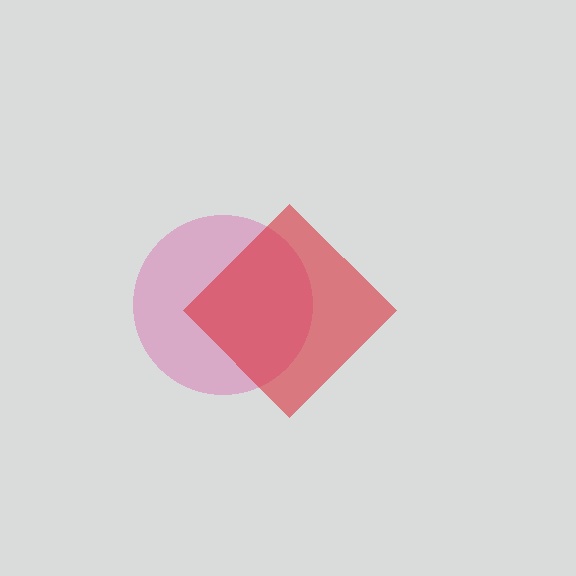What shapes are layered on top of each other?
The layered shapes are: a pink circle, a red diamond.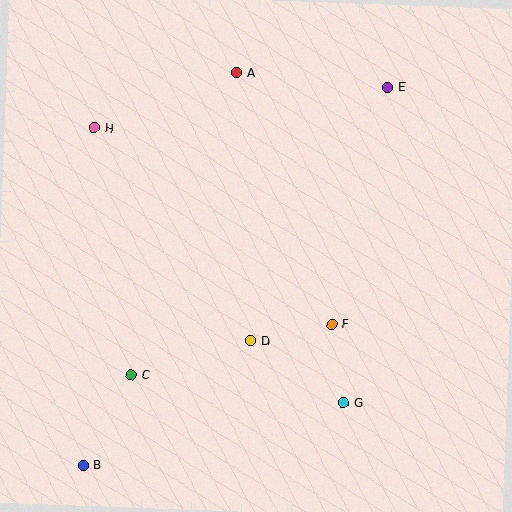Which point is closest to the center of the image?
Point D at (250, 340) is closest to the center.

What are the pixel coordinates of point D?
Point D is at (250, 340).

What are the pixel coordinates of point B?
Point B is at (83, 465).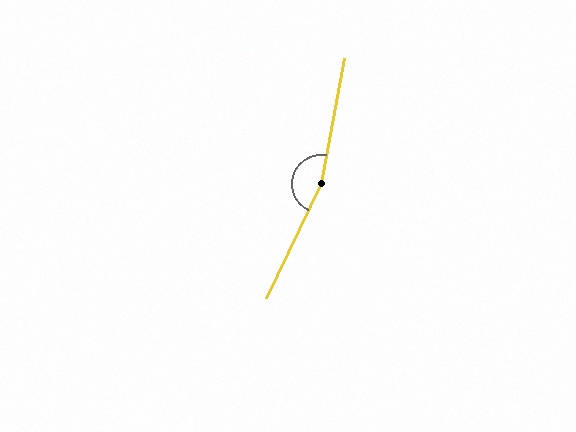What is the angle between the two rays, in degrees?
Approximately 165 degrees.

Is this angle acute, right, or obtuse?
It is obtuse.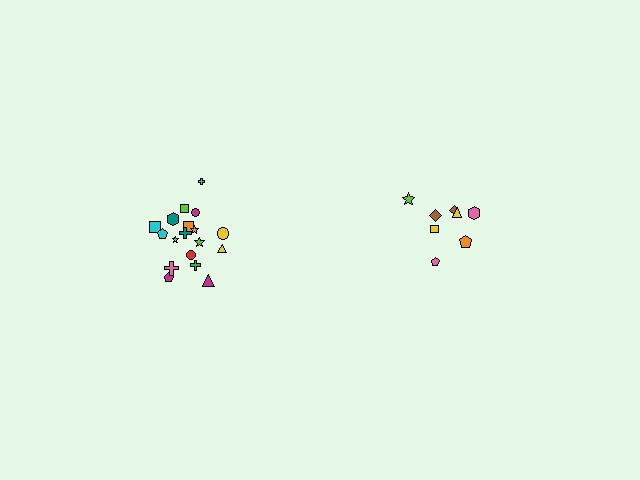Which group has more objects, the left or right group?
The left group.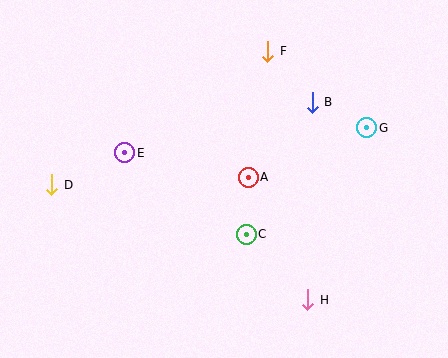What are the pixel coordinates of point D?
Point D is at (52, 185).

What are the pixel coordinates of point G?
Point G is at (367, 128).